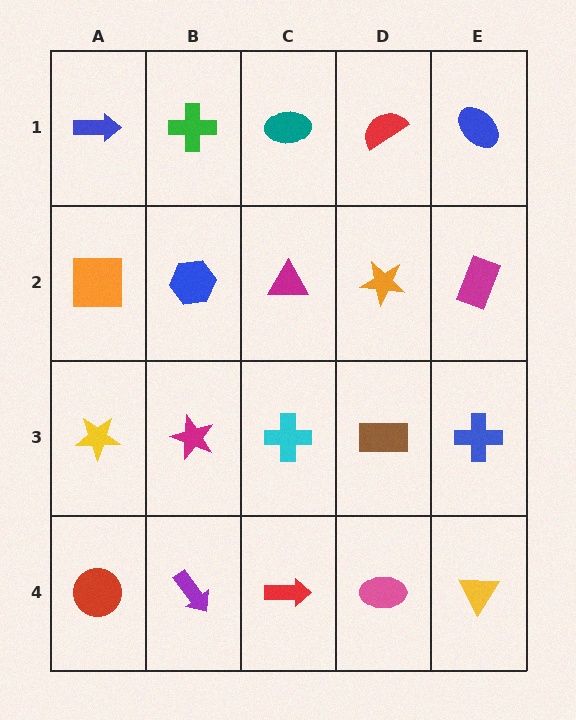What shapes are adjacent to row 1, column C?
A magenta triangle (row 2, column C), a green cross (row 1, column B), a red semicircle (row 1, column D).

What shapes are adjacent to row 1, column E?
A magenta rectangle (row 2, column E), a red semicircle (row 1, column D).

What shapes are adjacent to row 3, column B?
A blue hexagon (row 2, column B), a purple arrow (row 4, column B), a yellow star (row 3, column A), a cyan cross (row 3, column C).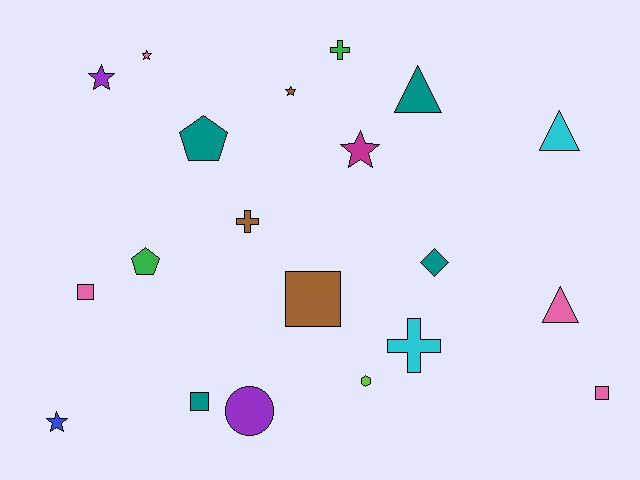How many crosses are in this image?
There are 3 crosses.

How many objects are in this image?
There are 20 objects.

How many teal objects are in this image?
There are 4 teal objects.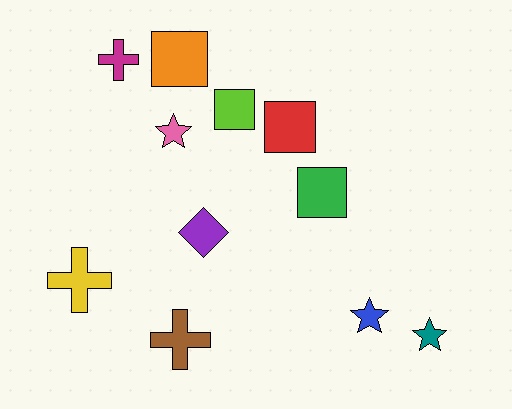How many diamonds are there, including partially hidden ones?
There is 1 diamond.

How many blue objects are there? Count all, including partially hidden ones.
There is 1 blue object.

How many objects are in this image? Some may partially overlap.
There are 11 objects.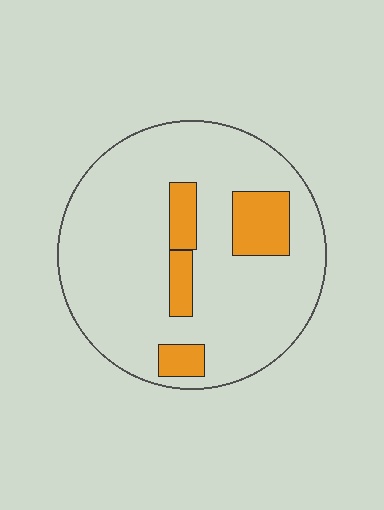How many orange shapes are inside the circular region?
4.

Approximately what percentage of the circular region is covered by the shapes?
Approximately 15%.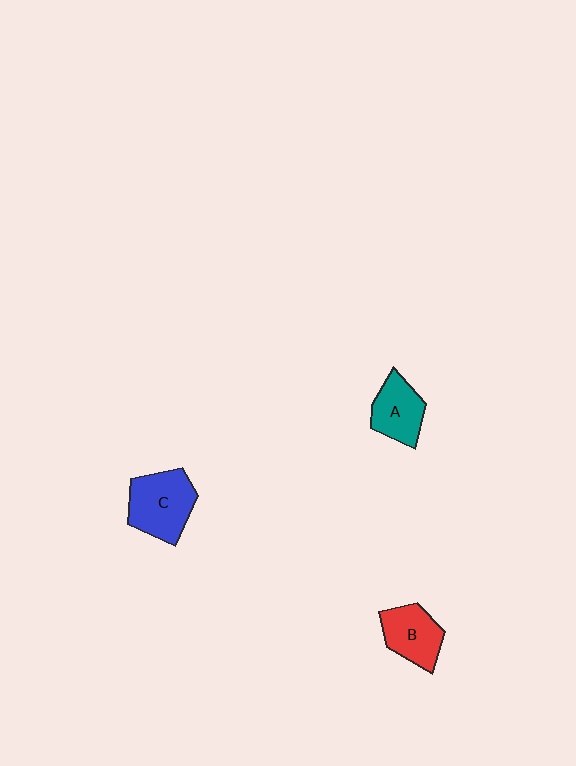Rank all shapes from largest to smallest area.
From largest to smallest: C (blue), B (red), A (teal).